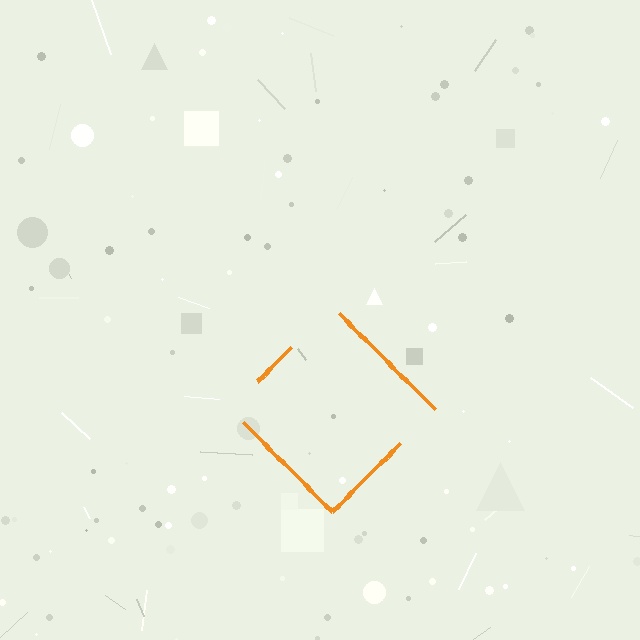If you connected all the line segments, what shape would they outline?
They would outline a diamond.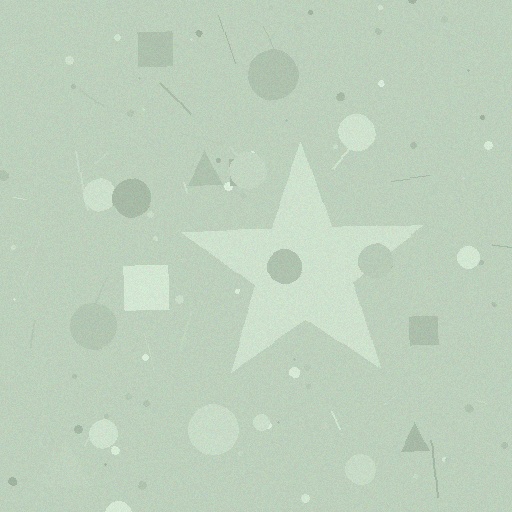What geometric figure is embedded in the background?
A star is embedded in the background.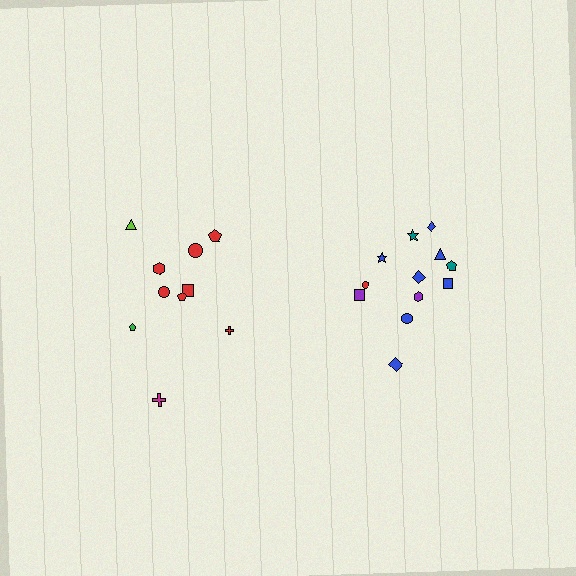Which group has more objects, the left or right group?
The right group.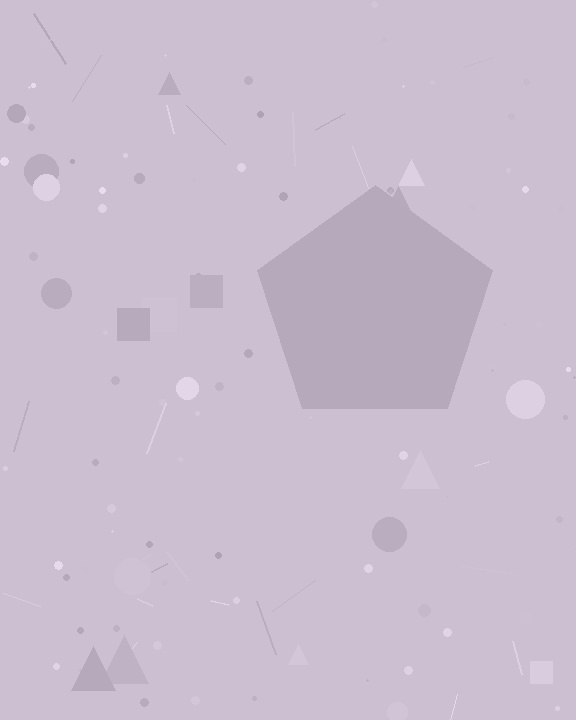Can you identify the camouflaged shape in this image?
The camouflaged shape is a pentagon.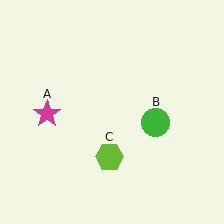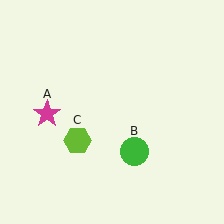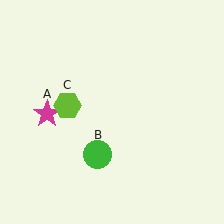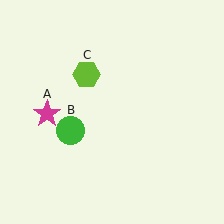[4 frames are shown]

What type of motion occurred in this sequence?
The green circle (object B), lime hexagon (object C) rotated clockwise around the center of the scene.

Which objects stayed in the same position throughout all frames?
Magenta star (object A) remained stationary.